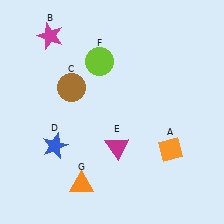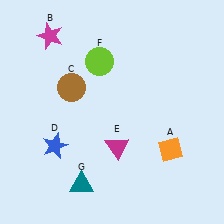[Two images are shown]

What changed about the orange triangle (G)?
In Image 1, G is orange. In Image 2, it changed to teal.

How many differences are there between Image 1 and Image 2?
There is 1 difference between the two images.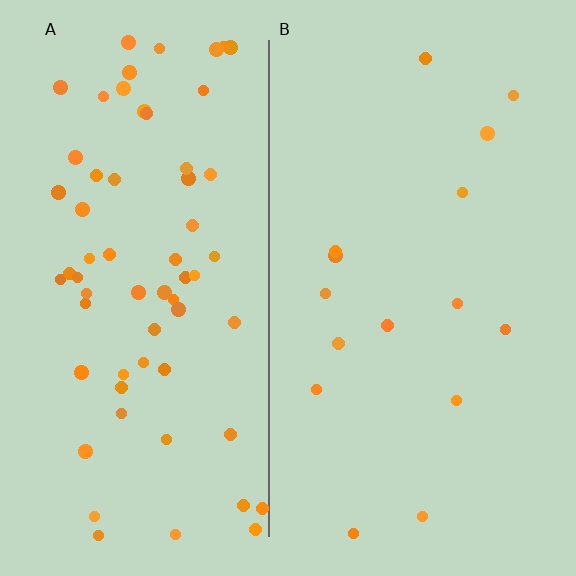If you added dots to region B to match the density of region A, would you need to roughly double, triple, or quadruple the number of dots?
Approximately quadruple.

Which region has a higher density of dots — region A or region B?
A (the left).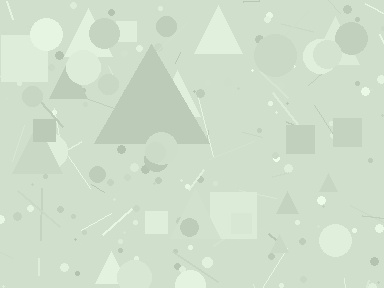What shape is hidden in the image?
A triangle is hidden in the image.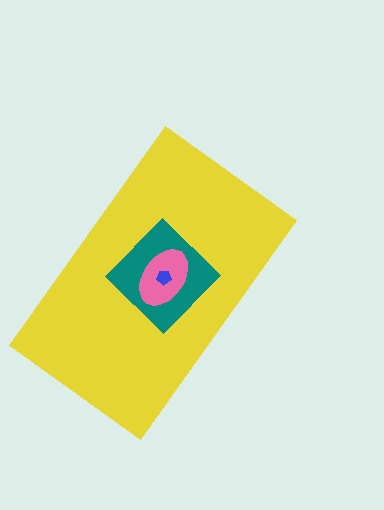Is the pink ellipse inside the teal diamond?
Yes.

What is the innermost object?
The blue pentagon.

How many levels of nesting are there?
4.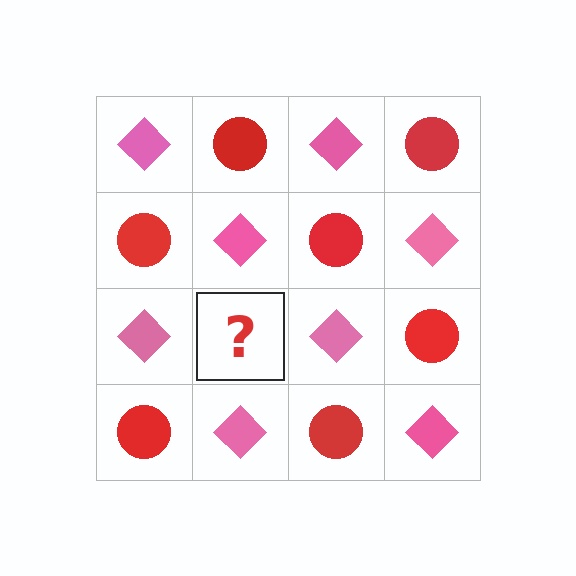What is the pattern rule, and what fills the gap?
The rule is that it alternates pink diamond and red circle in a checkerboard pattern. The gap should be filled with a red circle.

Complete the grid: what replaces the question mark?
The question mark should be replaced with a red circle.